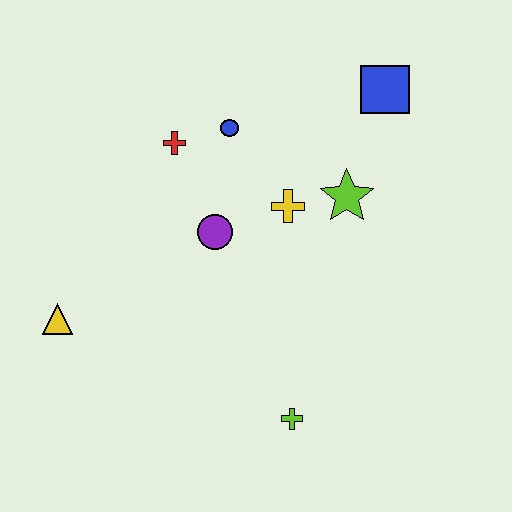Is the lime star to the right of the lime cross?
Yes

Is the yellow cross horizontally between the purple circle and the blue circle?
No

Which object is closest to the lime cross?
The purple circle is closest to the lime cross.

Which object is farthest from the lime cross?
The blue square is farthest from the lime cross.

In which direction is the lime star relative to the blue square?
The lime star is below the blue square.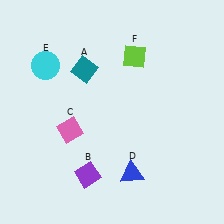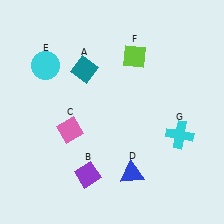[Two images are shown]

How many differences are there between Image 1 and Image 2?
There is 1 difference between the two images.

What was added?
A cyan cross (G) was added in Image 2.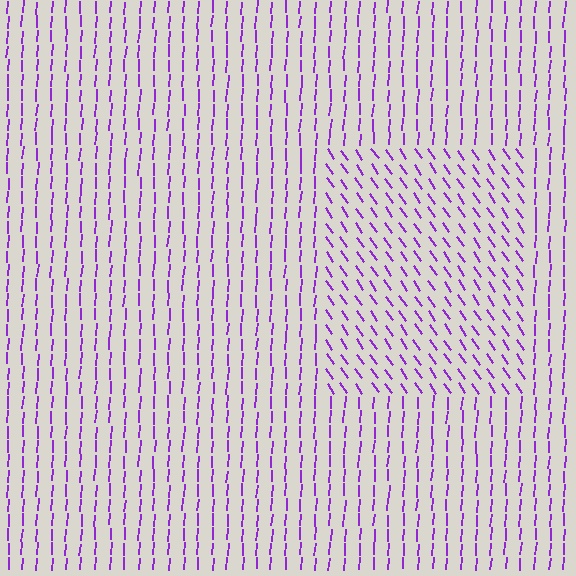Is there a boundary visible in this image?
Yes, there is a texture boundary formed by a change in line orientation.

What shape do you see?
I see a rectangle.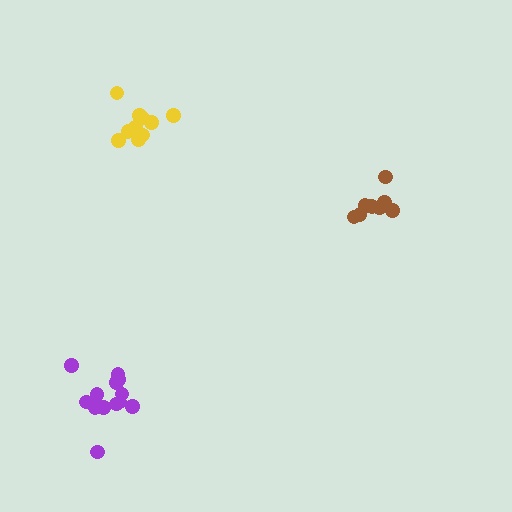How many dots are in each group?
Group 1: 9 dots, Group 2: 13 dots, Group 3: 10 dots (32 total).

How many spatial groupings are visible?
There are 3 spatial groupings.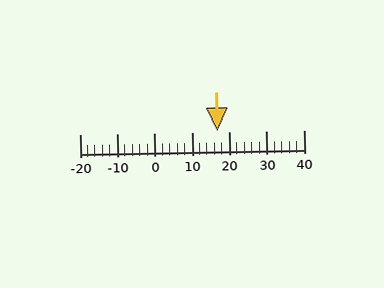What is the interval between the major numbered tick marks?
The major tick marks are spaced 10 units apart.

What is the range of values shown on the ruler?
The ruler shows values from -20 to 40.